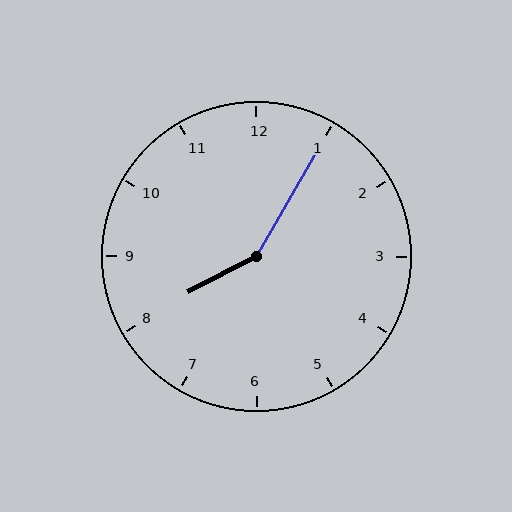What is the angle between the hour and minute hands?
Approximately 148 degrees.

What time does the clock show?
8:05.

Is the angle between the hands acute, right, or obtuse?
It is obtuse.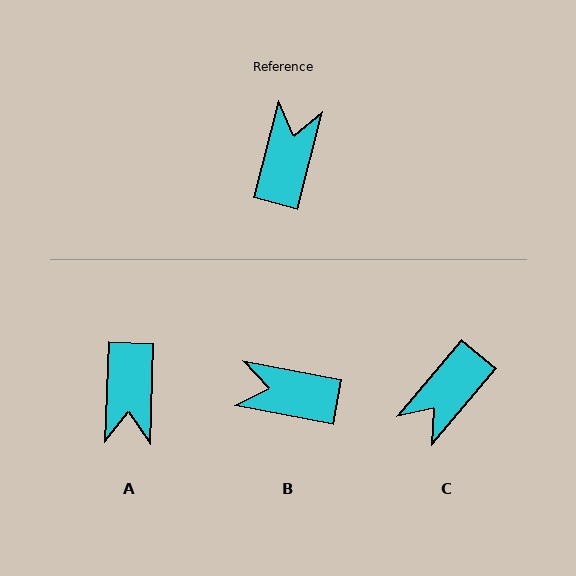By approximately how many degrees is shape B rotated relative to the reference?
Approximately 94 degrees counter-clockwise.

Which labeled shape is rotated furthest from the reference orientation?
A, about 167 degrees away.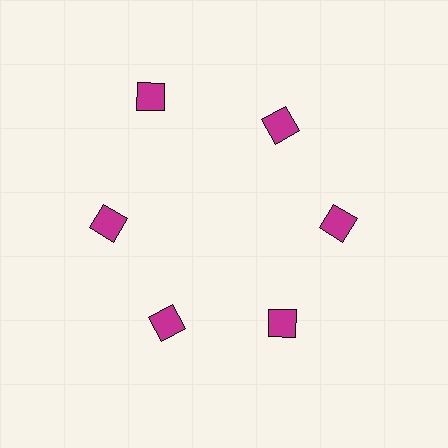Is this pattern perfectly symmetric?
No. The 6 magenta diamonds are arranged in a ring, but one element near the 11 o'clock position is pushed outward from the center, breaking the 6-fold rotational symmetry.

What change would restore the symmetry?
The symmetry would be restored by moving it inward, back onto the ring so that all 6 diamonds sit at equal angles and equal distance from the center.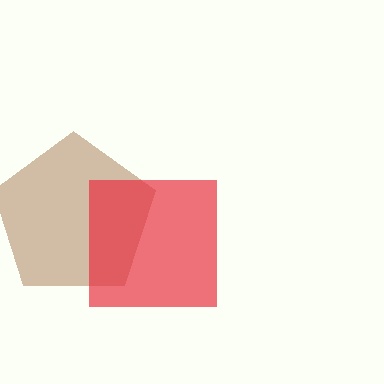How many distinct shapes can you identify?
There are 2 distinct shapes: a brown pentagon, a red square.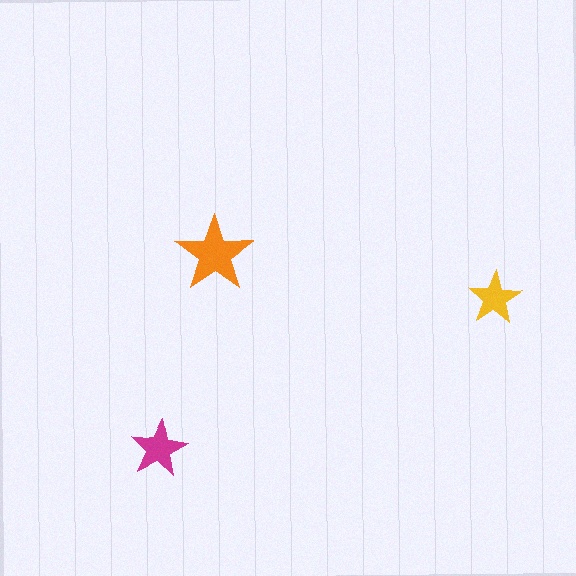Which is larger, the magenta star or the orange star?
The orange one.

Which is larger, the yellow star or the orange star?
The orange one.